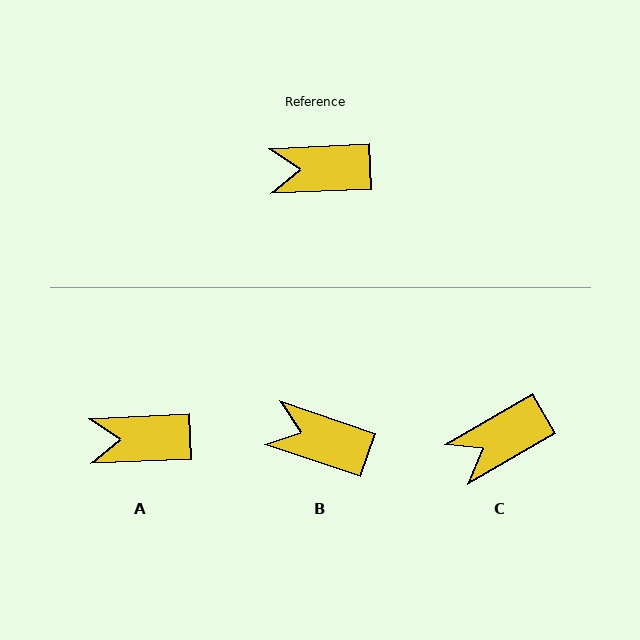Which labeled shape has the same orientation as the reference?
A.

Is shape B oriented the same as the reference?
No, it is off by about 21 degrees.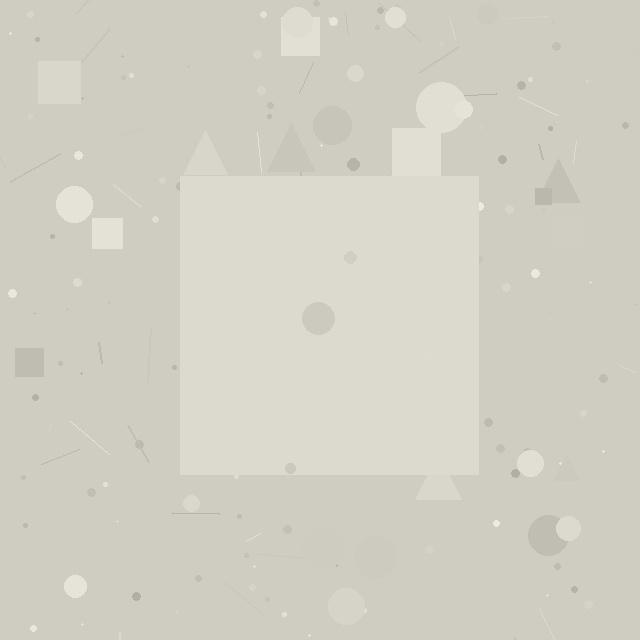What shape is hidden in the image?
A square is hidden in the image.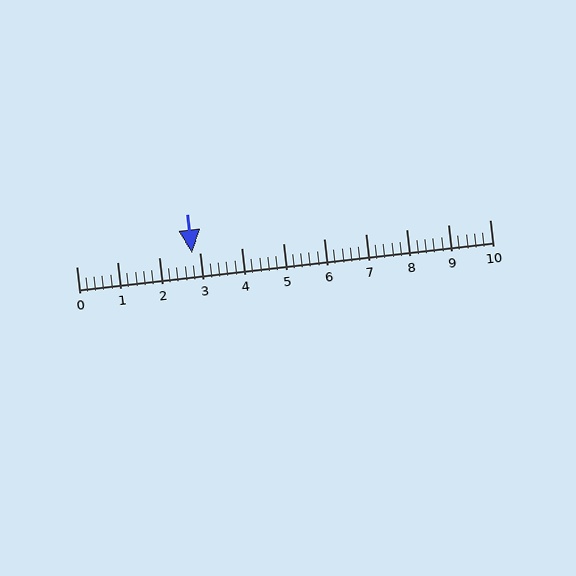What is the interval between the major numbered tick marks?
The major tick marks are spaced 1 units apart.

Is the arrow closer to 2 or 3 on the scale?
The arrow is closer to 3.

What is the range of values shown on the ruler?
The ruler shows values from 0 to 10.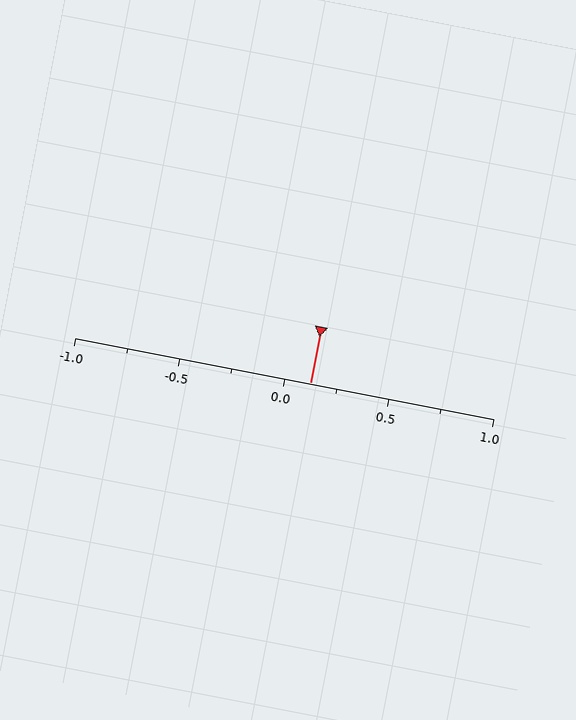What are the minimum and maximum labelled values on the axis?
The axis runs from -1.0 to 1.0.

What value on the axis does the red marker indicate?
The marker indicates approximately 0.12.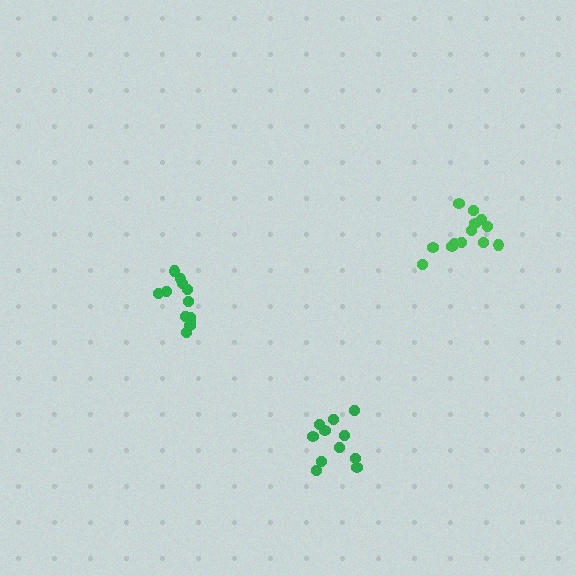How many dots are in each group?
Group 1: 12 dots, Group 2: 11 dots, Group 3: 13 dots (36 total).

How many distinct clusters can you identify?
There are 3 distinct clusters.